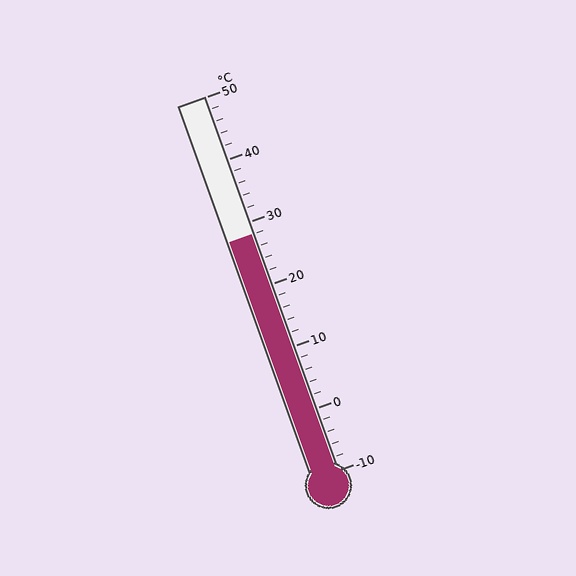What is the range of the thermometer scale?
The thermometer scale ranges from -10°C to 50°C.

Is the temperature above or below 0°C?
The temperature is above 0°C.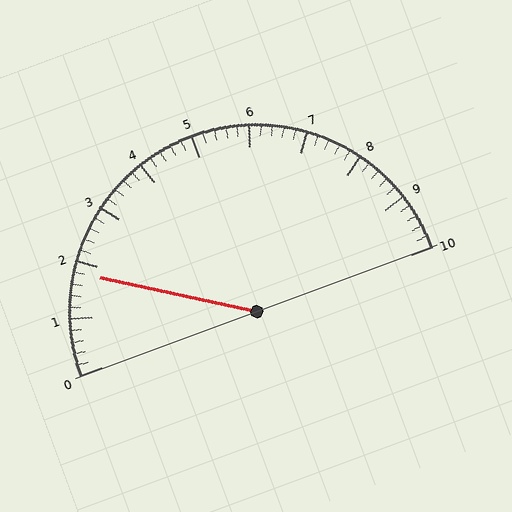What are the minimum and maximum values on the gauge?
The gauge ranges from 0 to 10.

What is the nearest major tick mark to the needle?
The nearest major tick mark is 2.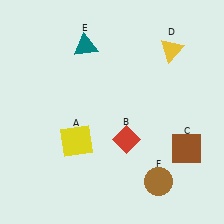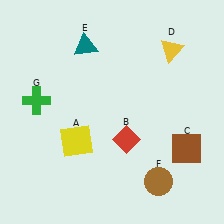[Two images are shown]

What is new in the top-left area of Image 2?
A green cross (G) was added in the top-left area of Image 2.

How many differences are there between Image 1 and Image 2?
There is 1 difference between the two images.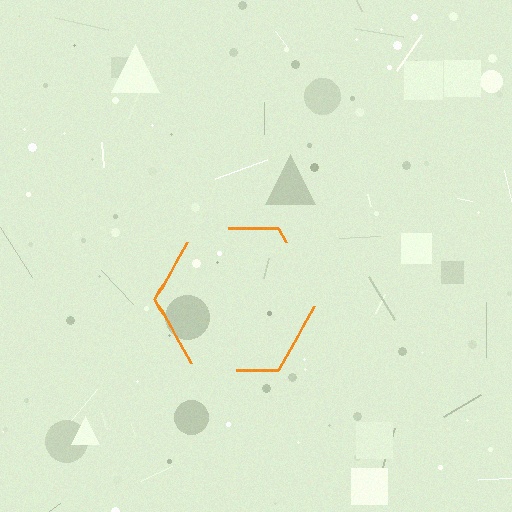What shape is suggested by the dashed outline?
The dashed outline suggests a hexagon.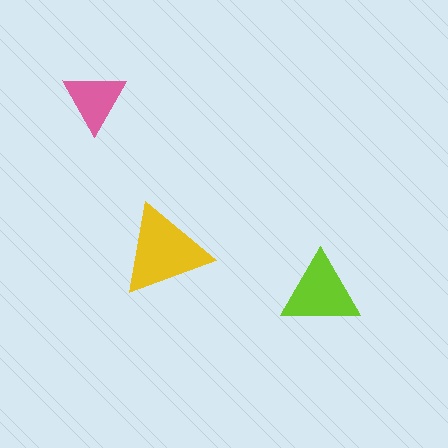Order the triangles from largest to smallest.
the yellow one, the lime one, the pink one.